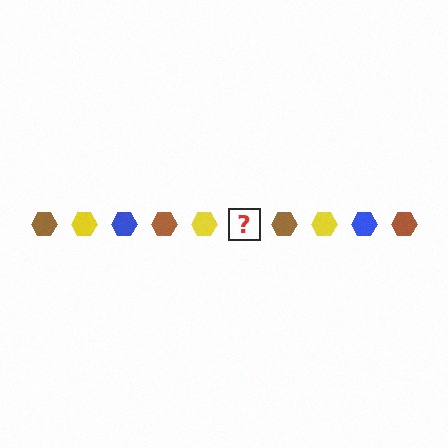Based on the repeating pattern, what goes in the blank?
The blank should be a blue hexagon.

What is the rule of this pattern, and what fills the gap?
The rule is that the pattern cycles through brown, yellow, blue hexagons. The gap should be filled with a blue hexagon.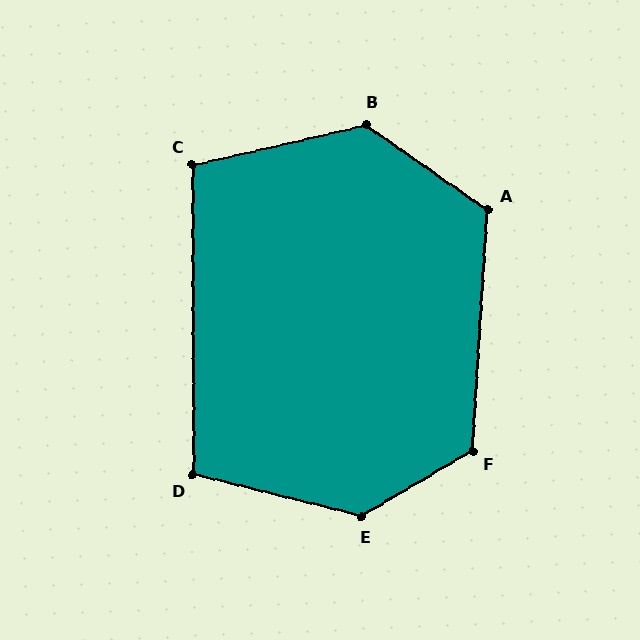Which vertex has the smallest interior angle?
C, at approximately 103 degrees.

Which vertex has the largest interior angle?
E, at approximately 136 degrees.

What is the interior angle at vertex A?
Approximately 121 degrees (obtuse).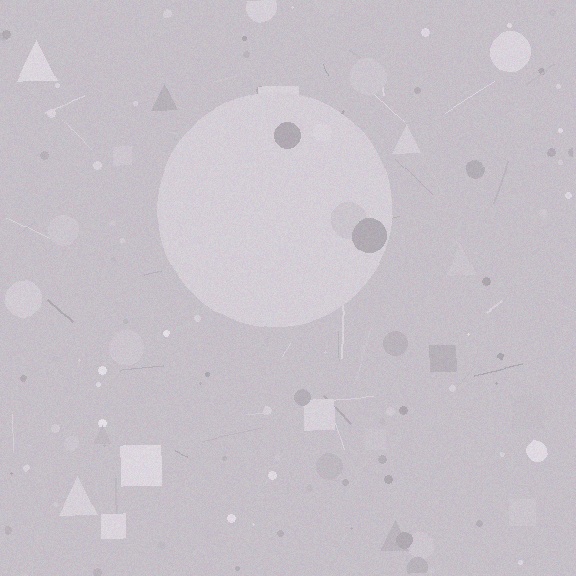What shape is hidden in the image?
A circle is hidden in the image.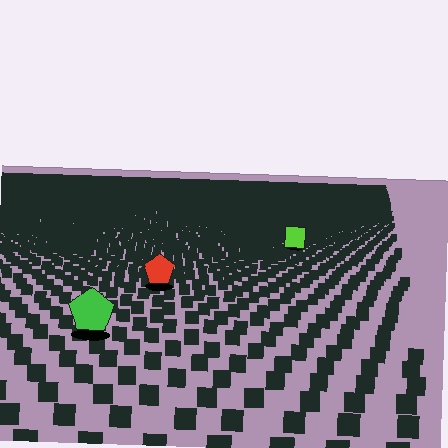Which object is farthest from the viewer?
The lime square is farthest from the viewer. It appears smaller and the ground texture around it is denser.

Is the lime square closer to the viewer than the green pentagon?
No. The green pentagon is closer — you can tell from the texture gradient: the ground texture is coarser near it.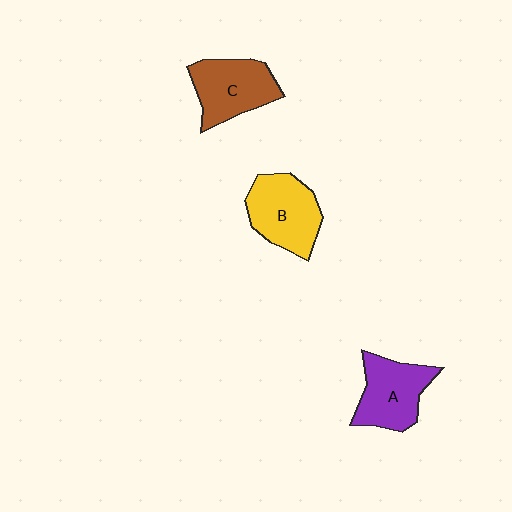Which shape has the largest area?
Shape B (yellow).